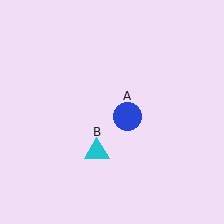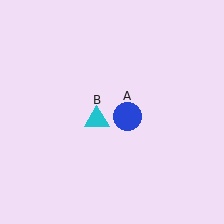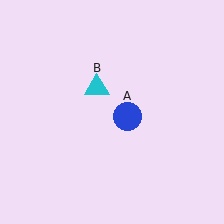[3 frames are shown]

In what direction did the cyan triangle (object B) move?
The cyan triangle (object B) moved up.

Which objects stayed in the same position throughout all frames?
Blue circle (object A) remained stationary.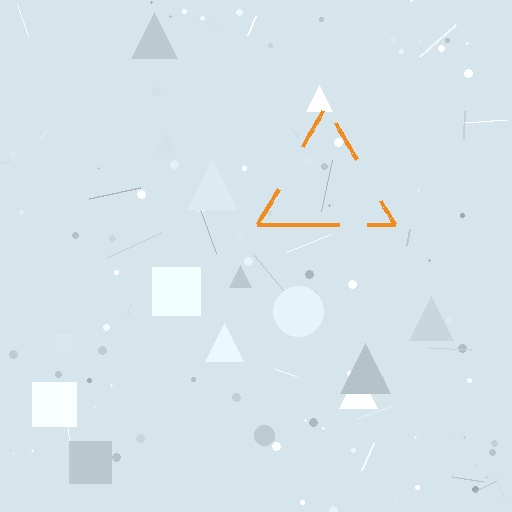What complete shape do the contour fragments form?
The contour fragments form a triangle.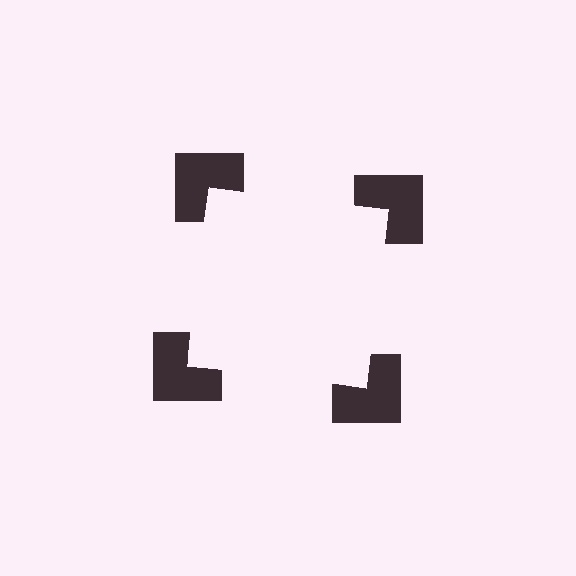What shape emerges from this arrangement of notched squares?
An illusory square — its edges are inferred from the aligned wedge cuts in the notched squares, not physically drawn.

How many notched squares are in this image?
There are 4 — one at each vertex of the illusory square.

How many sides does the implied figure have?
4 sides.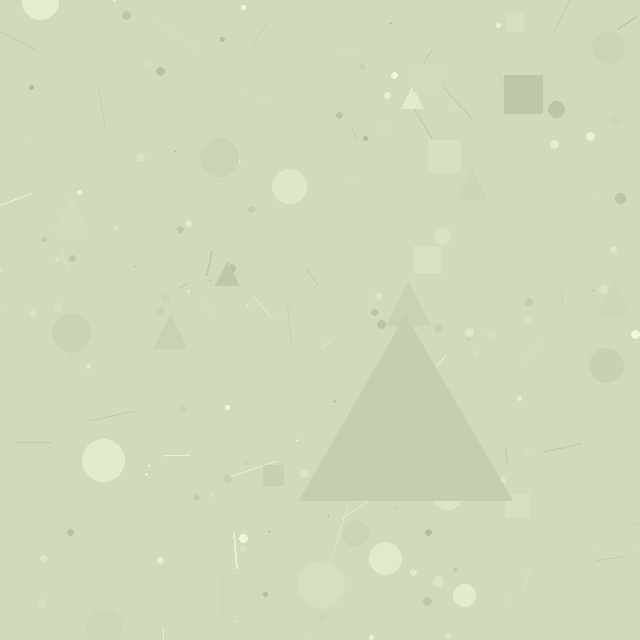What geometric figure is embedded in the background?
A triangle is embedded in the background.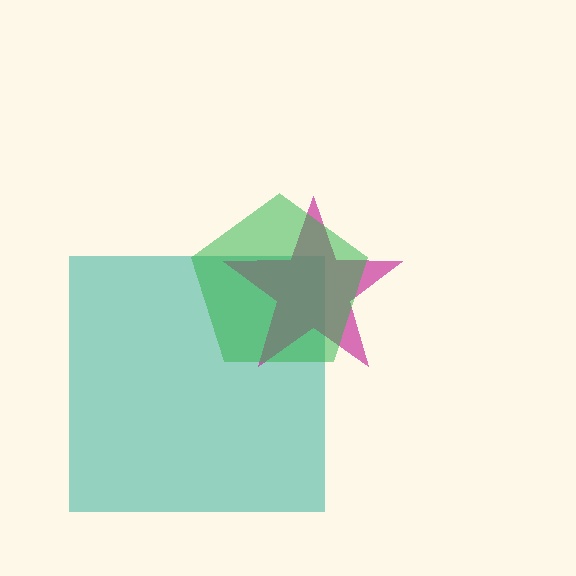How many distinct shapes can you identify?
There are 3 distinct shapes: a teal square, a magenta star, a green pentagon.